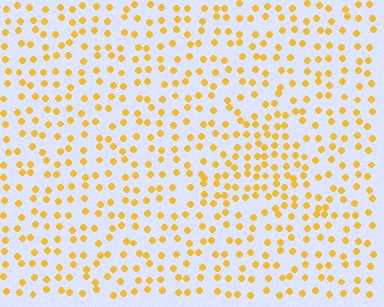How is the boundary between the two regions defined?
The boundary is defined by a change in element density (approximately 1.7x ratio). All elements are the same color, size, and shape.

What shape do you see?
I see a triangle.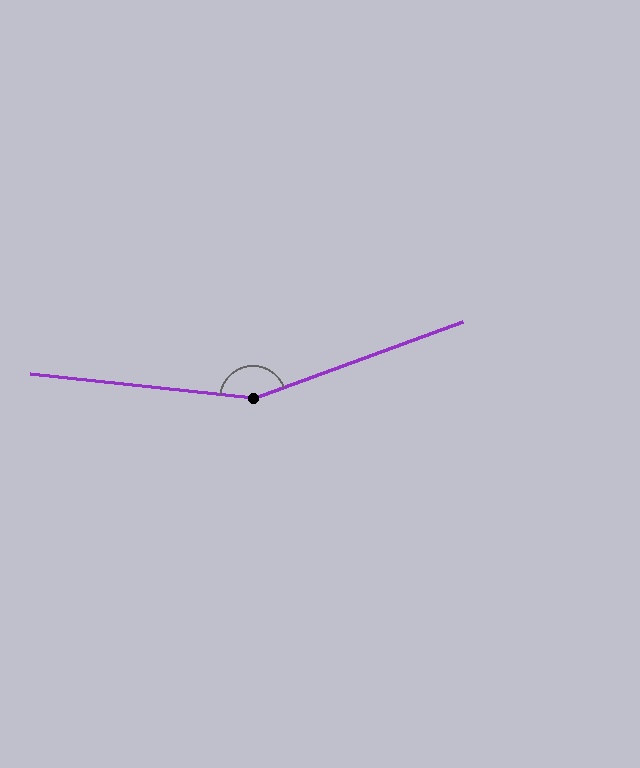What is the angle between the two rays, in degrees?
Approximately 153 degrees.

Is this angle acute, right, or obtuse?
It is obtuse.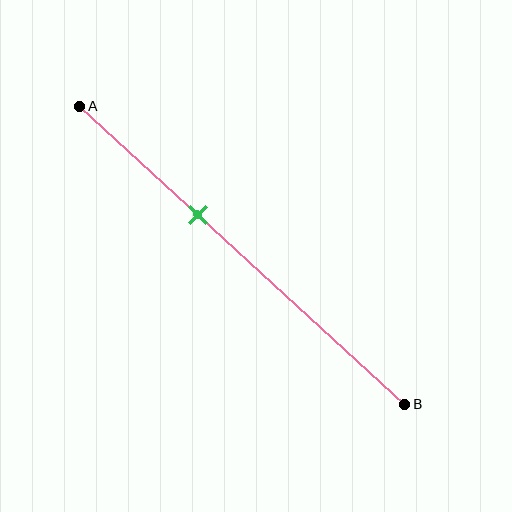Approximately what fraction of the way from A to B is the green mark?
The green mark is approximately 35% of the way from A to B.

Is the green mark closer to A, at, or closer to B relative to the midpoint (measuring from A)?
The green mark is closer to point A than the midpoint of segment AB.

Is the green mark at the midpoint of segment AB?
No, the mark is at about 35% from A, not at the 50% midpoint.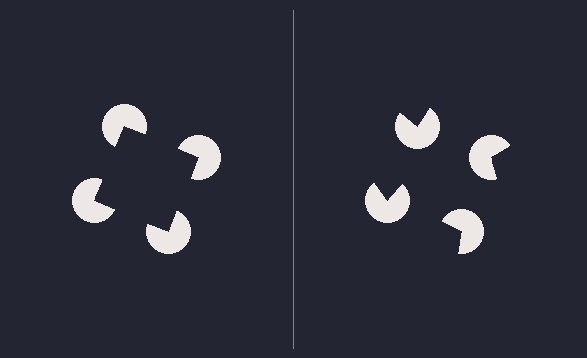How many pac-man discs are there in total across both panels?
8 — 4 on each side.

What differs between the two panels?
The pac-man discs are positioned identically on both sides; only the wedge orientations differ. On the left they align to a square; on the right they are misaligned.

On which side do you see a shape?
An illusory square appears on the left side. On the right side the wedge cuts are rotated, so no coherent shape forms.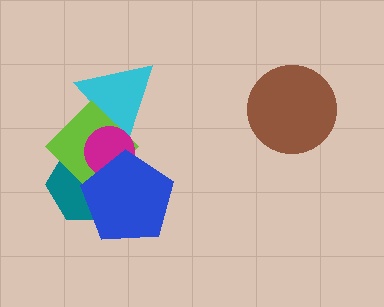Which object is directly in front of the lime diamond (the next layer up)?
The magenta circle is directly in front of the lime diamond.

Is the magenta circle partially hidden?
Yes, it is partially covered by another shape.